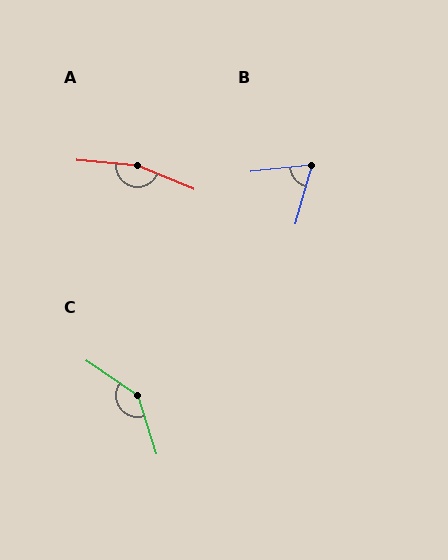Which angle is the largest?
A, at approximately 162 degrees.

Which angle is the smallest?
B, at approximately 68 degrees.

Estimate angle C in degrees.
Approximately 142 degrees.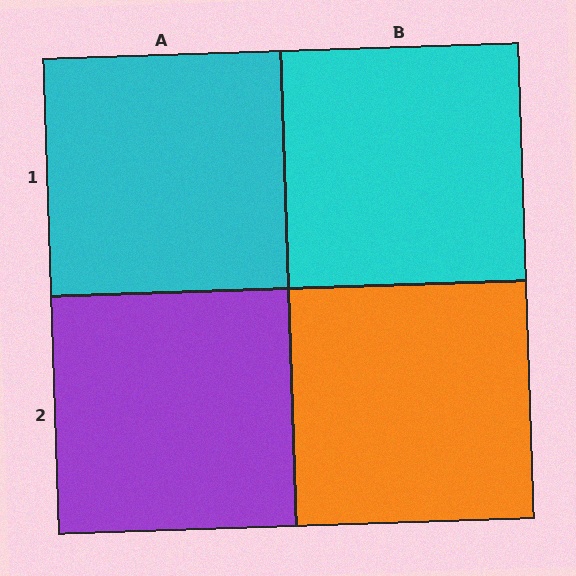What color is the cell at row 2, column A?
Purple.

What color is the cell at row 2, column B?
Orange.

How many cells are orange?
1 cell is orange.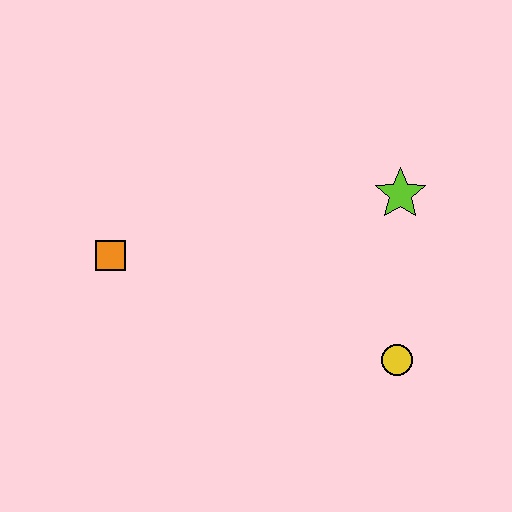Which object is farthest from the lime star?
The orange square is farthest from the lime star.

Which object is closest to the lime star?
The yellow circle is closest to the lime star.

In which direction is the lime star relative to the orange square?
The lime star is to the right of the orange square.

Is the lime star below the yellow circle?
No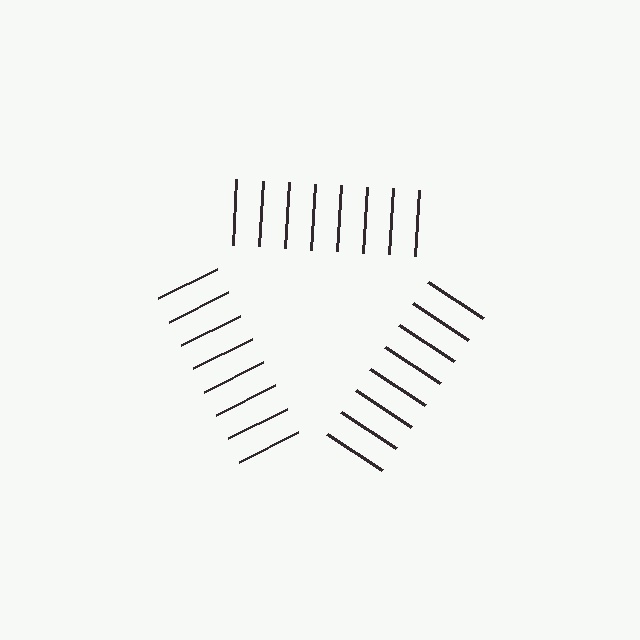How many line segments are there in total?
24 — 8 along each of the 3 edges.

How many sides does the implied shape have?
3 sides — the line-ends trace a triangle.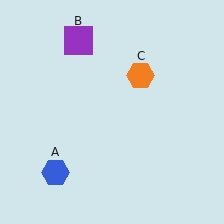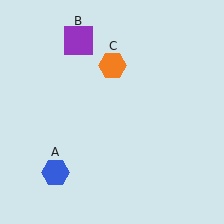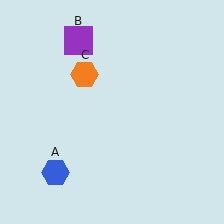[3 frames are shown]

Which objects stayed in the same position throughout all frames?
Blue hexagon (object A) and purple square (object B) remained stationary.